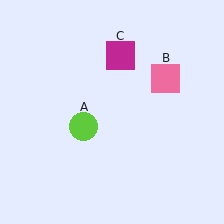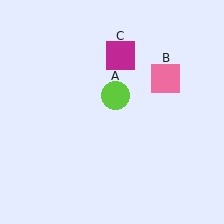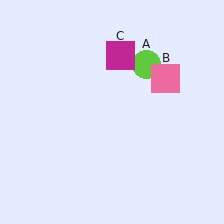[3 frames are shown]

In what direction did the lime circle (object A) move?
The lime circle (object A) moved up and to the right.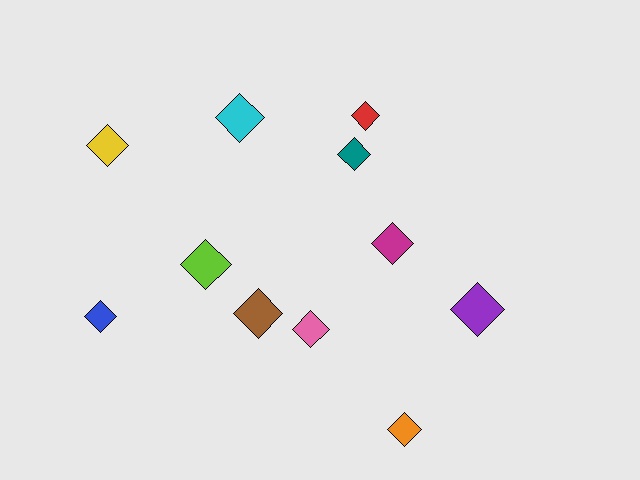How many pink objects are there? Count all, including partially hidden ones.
There is 1 pink object.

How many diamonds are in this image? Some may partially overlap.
There are 11 diamonds.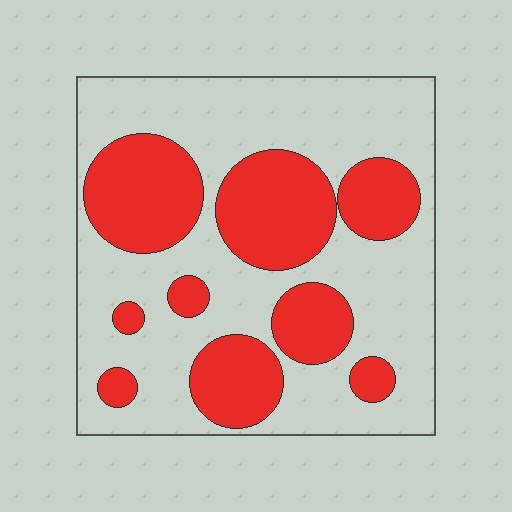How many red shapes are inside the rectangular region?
9.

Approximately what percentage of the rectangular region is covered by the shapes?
Approximately 35%.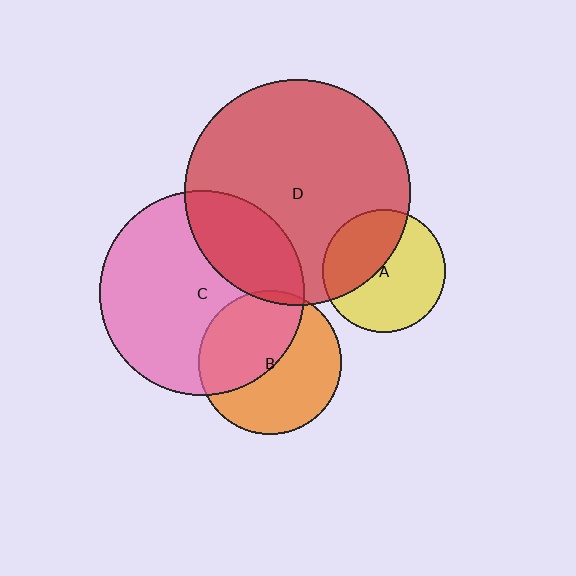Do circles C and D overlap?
Yes.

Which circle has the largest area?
Circle D (red).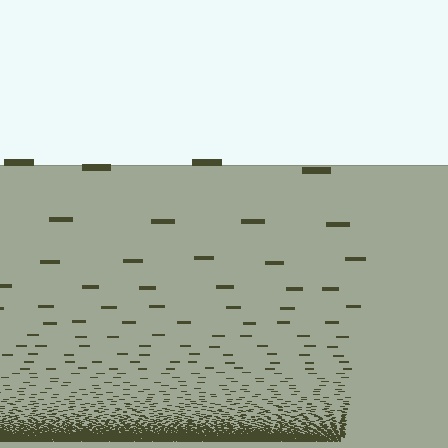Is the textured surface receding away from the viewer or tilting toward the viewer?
The surface appears to tilt toward the viewer. Texture elements get larger and sparser toward the top.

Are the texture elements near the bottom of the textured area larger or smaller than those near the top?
Smaller. The gradient is inverted — elements near the bottom are smaller and denser.